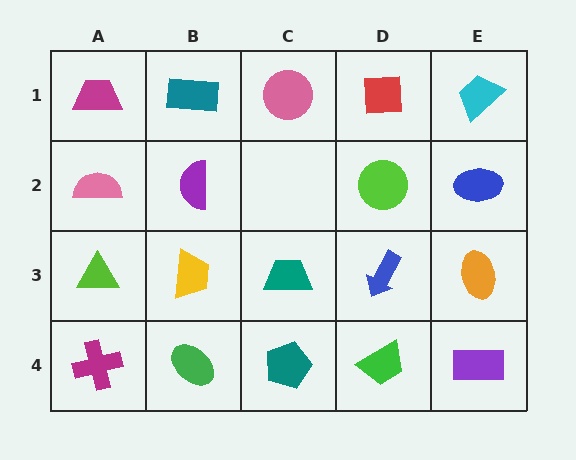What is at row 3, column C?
A teal trapezoid.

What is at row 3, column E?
An orange ellipse.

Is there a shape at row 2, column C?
No, that cell is empty.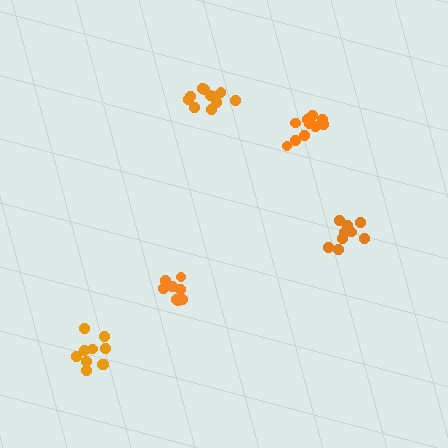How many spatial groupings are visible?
There are 5 spatial groupings.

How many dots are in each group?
Group 1: 10 dots, Group 2: 10 dots, Group 3: 12 dots, Group 4: 9 dots, Group 5: 9 dots (50 total).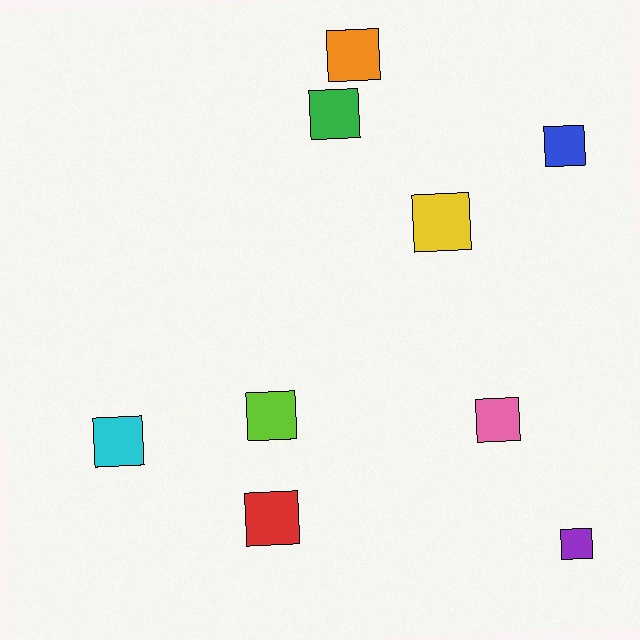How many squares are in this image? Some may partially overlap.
There are 9 squares.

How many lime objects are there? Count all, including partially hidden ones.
There is 1 lime object.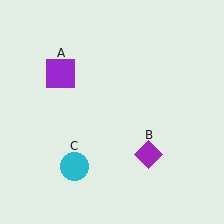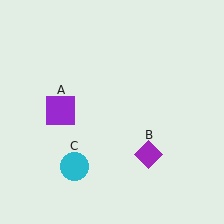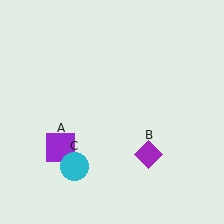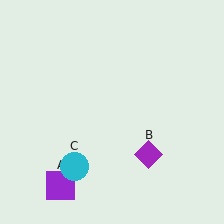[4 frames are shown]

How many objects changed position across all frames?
1 object changed position: purple square (object A).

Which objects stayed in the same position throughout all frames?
Purple diamond (object B) and cyan circle (object C) remained stationary.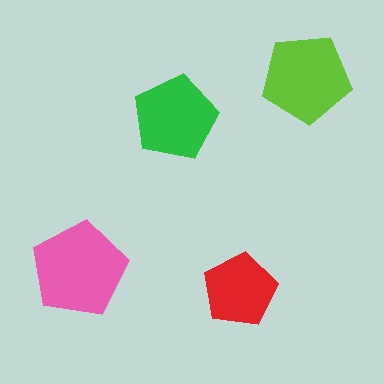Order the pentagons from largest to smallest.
the pink one, the lime one, the green one, the red one.